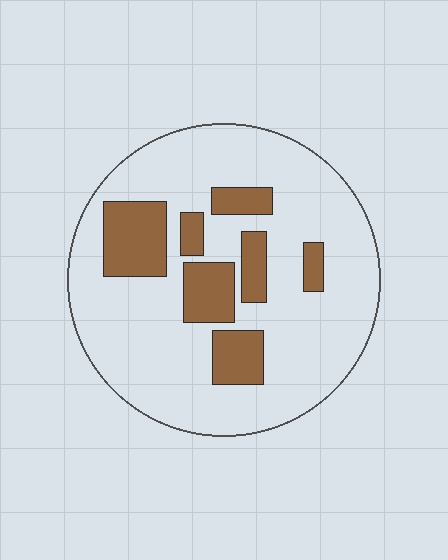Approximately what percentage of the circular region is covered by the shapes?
Approximately 20%.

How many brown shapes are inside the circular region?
7.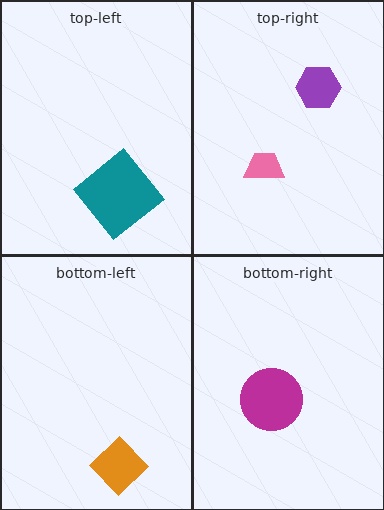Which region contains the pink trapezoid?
The top-right region.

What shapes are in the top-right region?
The purple hexagon, the pink trapezoid.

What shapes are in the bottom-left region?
The orange diamond.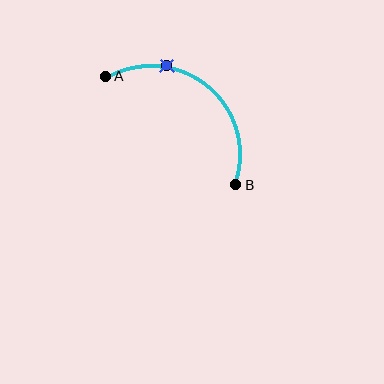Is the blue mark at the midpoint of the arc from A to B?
No. The blue mark lies on the arc but is closer to endpoint A. The arc midpoint would be at the point on the curve equidistant along the arc from both A and B.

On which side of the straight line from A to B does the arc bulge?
The arc bulges above and to the right of the straight line connecting A and B.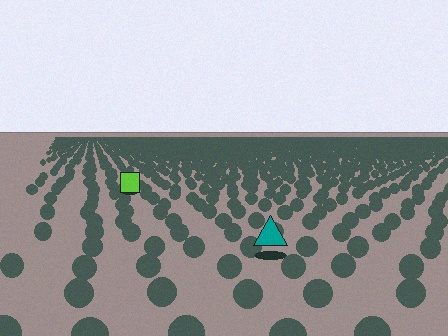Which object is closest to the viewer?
The teal triangle is closest. The texture marks near it are larger and more spread out.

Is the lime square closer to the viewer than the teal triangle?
No. The teal triangle is closer — you can tell from the texture gradient: the ground texture is coarser near it.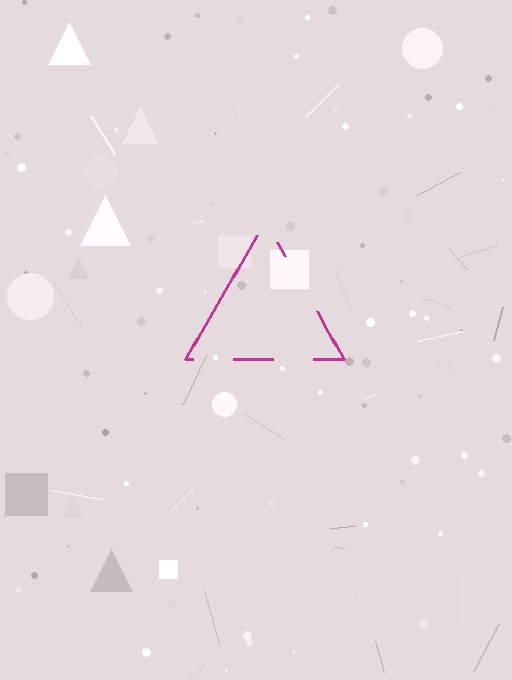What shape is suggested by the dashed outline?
The dashed outline suggests a triangle.